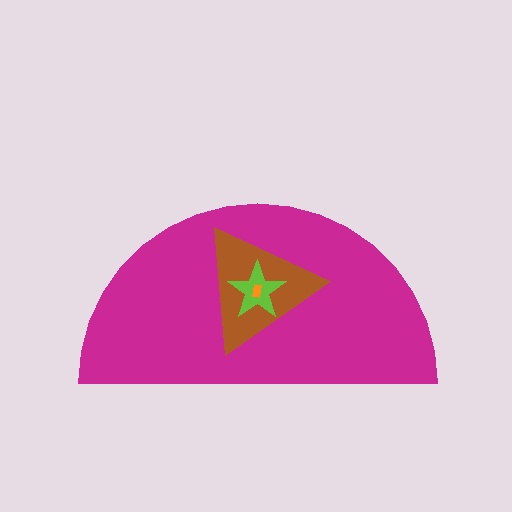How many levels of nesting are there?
4.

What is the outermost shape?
The magenta semicircle.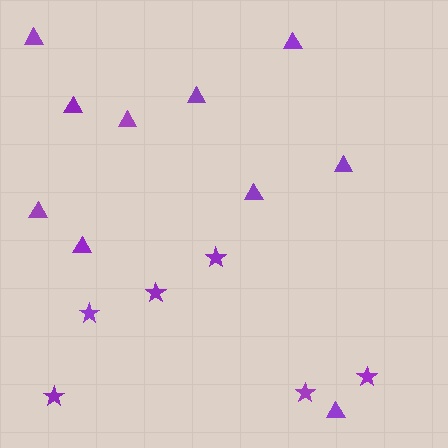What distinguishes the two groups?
There are 2 groups: one group of stars (6) and one group of triangles (10).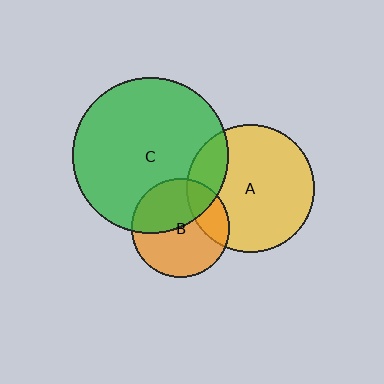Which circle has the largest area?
Circle C (green).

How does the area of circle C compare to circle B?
Approximately 2.5 times.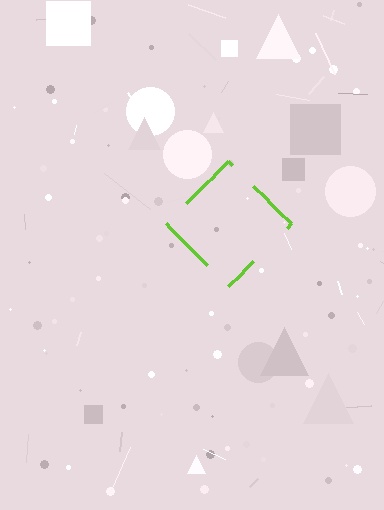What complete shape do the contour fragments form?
The contour fragments form a diamond.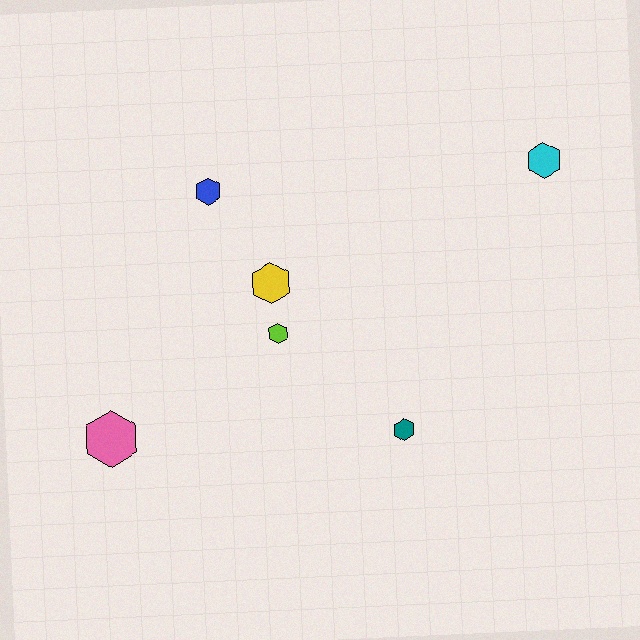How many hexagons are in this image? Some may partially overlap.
There are 6 hexagons.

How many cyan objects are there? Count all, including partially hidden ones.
There is 1 cyan object.